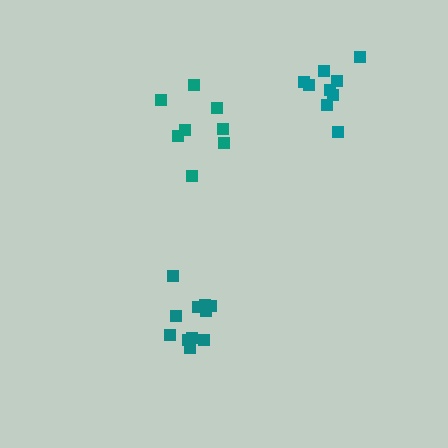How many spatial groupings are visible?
There are 3 spatial groupings.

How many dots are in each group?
Group 1: 8 dots, Group 2: 9 dots, Group 3: 11 dots (28 total).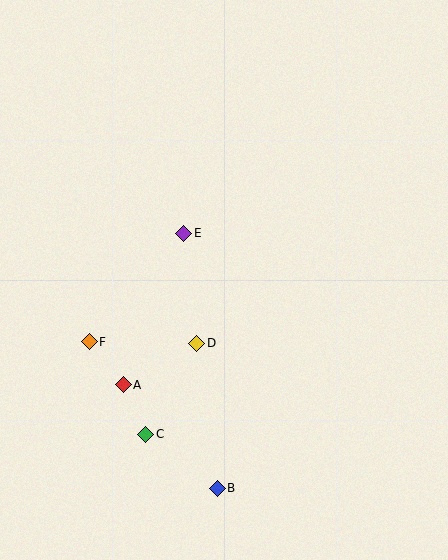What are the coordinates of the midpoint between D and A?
The midpoint between D and A is at (160, 364).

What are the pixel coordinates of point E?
Point E is at (184, 233).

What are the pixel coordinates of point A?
Point A is at (123, 385).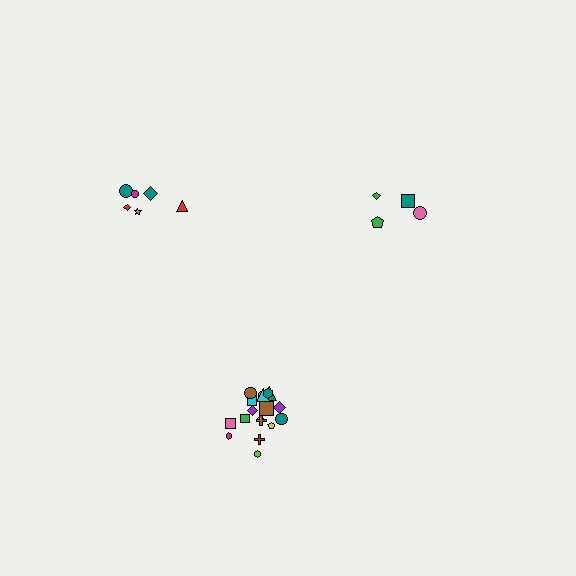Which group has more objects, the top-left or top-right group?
The top-left group.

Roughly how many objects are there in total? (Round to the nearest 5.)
Roughly 30 objects in total.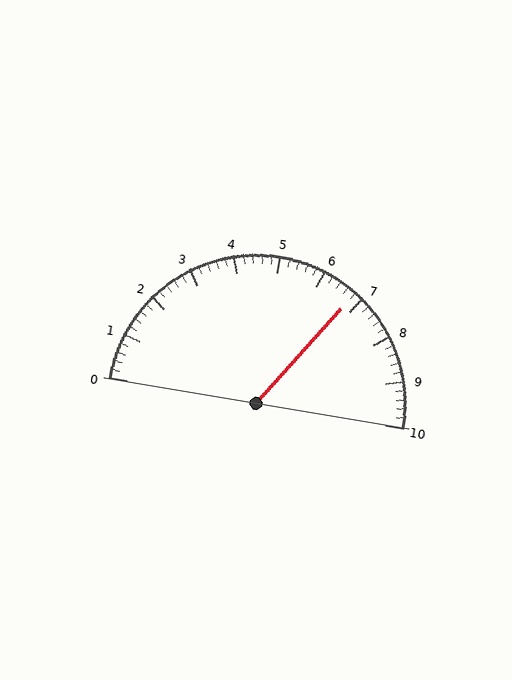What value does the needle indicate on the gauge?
The needle indicates approximately 6.8.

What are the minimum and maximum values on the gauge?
The gauge ranges from 0 to 10.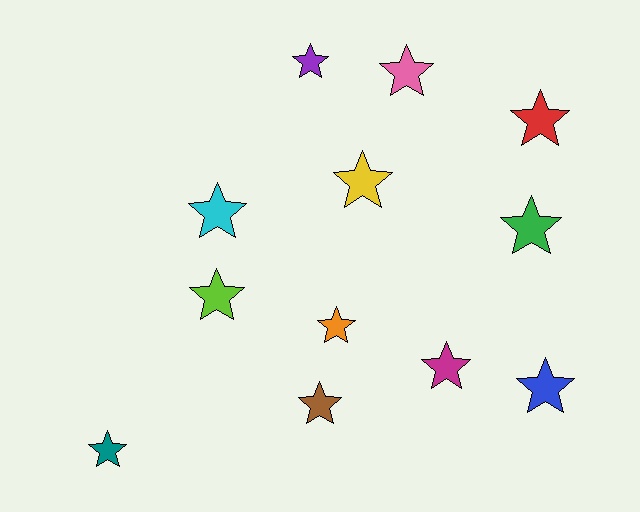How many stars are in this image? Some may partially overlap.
There are 12 stars.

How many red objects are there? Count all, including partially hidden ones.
There is 1 red object.